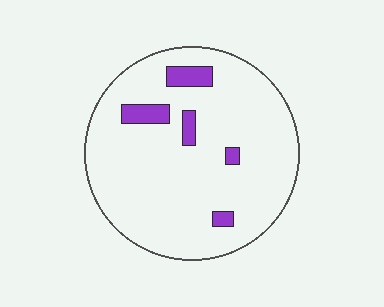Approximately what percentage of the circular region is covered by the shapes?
Approximately 10%.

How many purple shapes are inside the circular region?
5.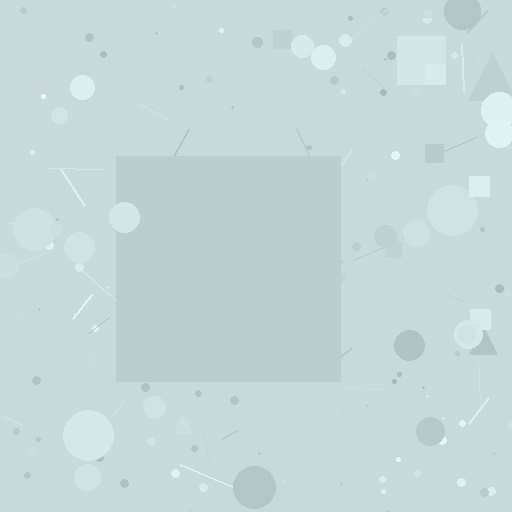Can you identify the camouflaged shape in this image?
The camouflaged shape is a square.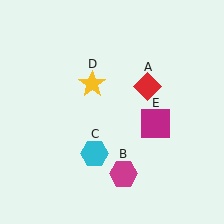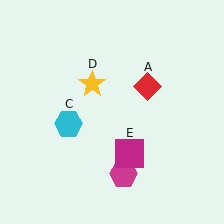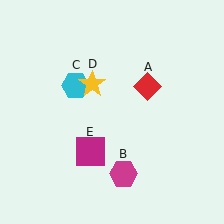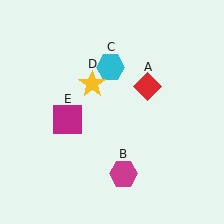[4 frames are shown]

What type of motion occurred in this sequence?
The cyan hexagon (object C), magenta square (object E) rotated clockwise around the center of the scene.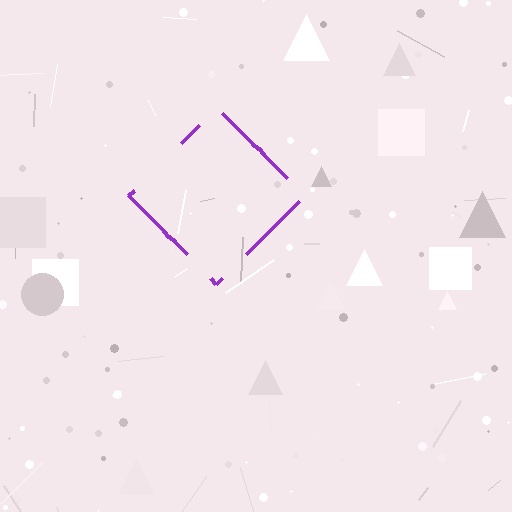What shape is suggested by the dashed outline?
The dashed outline suggests a diamond.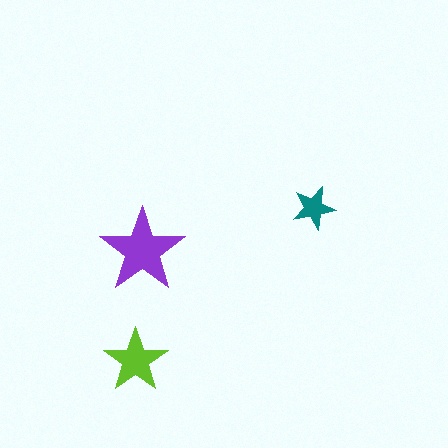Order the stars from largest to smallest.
the purple one, the lime one, the teal one.